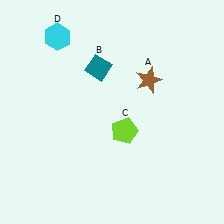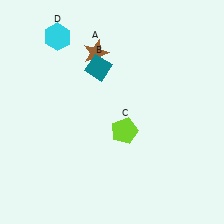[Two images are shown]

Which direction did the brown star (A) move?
The brown star (A) moved left.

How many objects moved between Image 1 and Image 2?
1 object moved between the two images.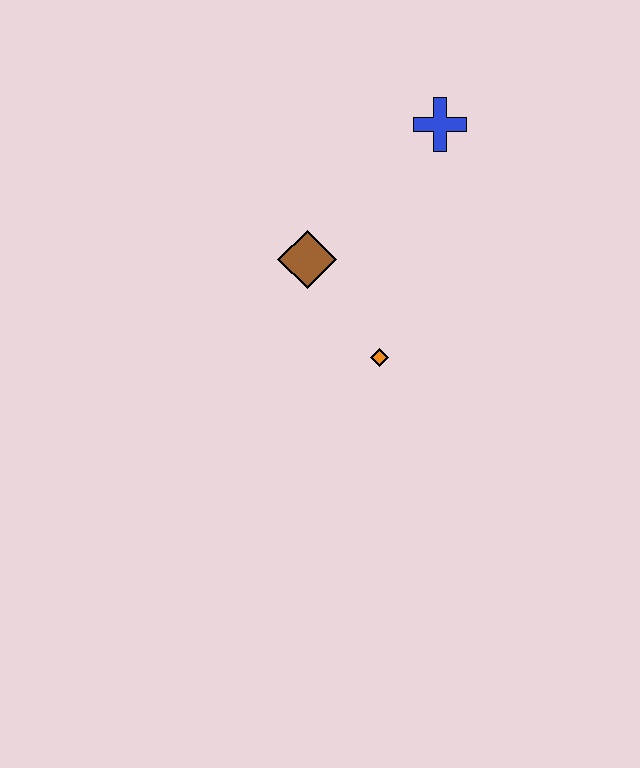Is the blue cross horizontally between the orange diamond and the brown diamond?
No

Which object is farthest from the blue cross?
The orange diamond is farthest from the blue cross.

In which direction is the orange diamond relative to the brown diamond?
The orange diamond is below the brown diamond.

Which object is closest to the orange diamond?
The brown diamond is closest to the orange diamond.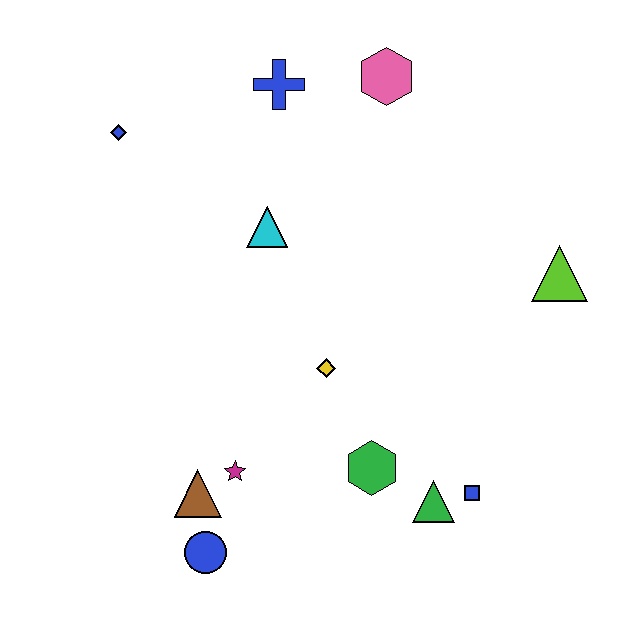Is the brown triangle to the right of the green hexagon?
No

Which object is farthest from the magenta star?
The pink hexagon is farthest from the magenta star.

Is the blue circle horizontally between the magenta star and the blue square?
No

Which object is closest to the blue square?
The green triangle is closest to the blue square.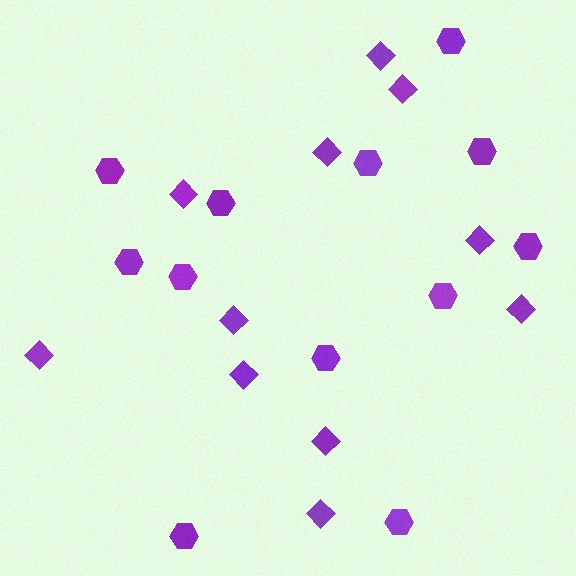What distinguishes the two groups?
There are 2 groups: one group of hexagons (12) and one group of diamonds (11).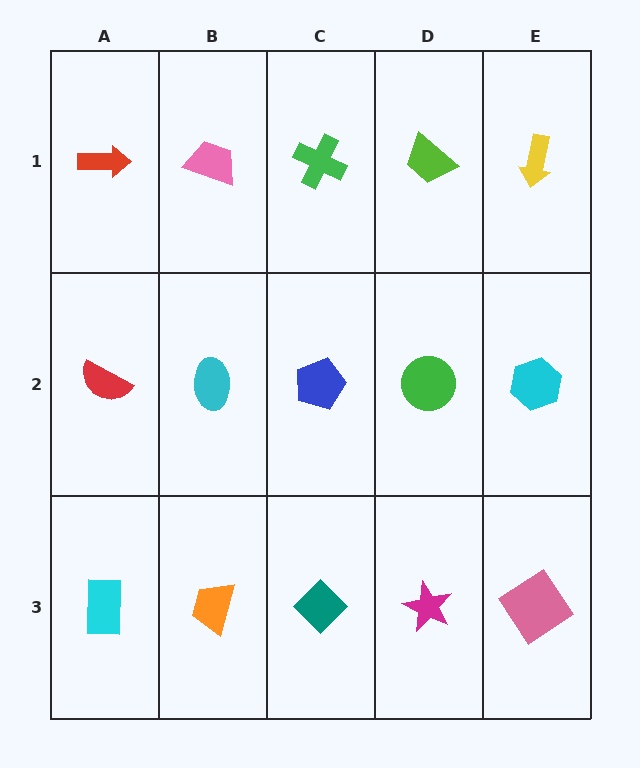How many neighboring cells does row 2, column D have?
4.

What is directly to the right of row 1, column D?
A yellow arrow.